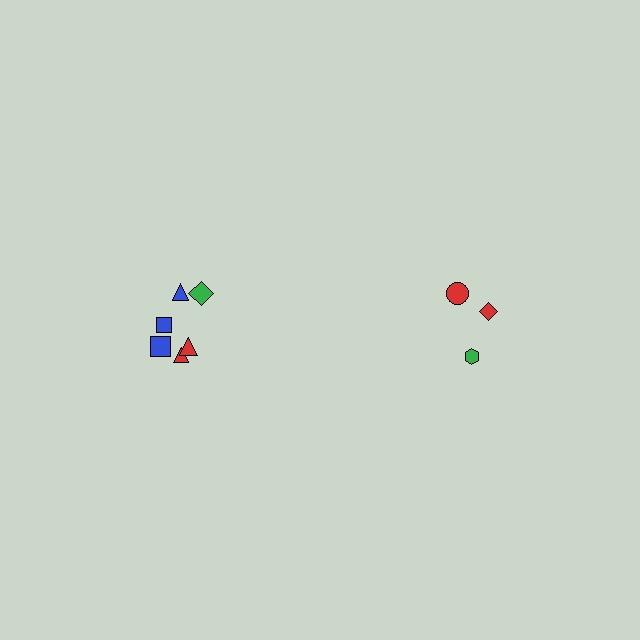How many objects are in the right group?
There are 3 objects.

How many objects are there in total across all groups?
There are 9 objects.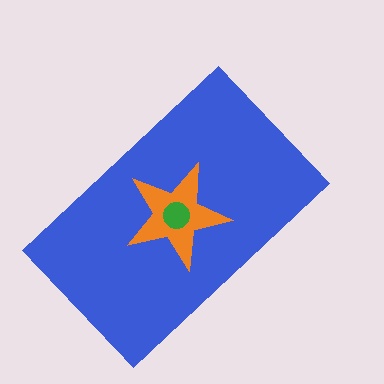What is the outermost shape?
The blue rectangle.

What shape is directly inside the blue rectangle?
The orange star.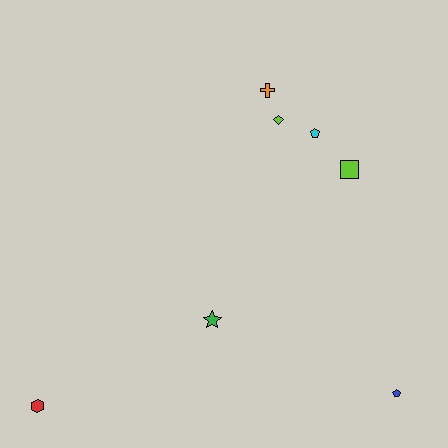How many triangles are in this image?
There are no triangles.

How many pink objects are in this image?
There are no pink objects.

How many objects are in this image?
There are 7 objects.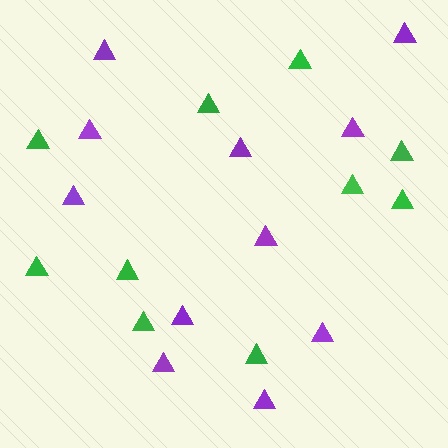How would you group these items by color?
There are 2 groups: one group of purple triangles (11) and one group of green triangles (10).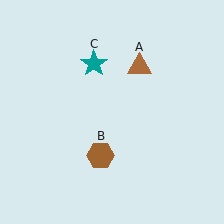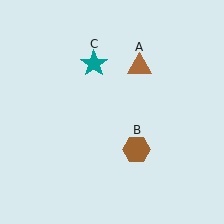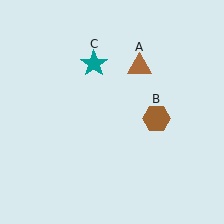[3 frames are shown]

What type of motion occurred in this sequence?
The brown hexagon (object B) rotated counterclockwise around the center of the scene.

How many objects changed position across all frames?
1 object changed position: brown hexagon (object B).